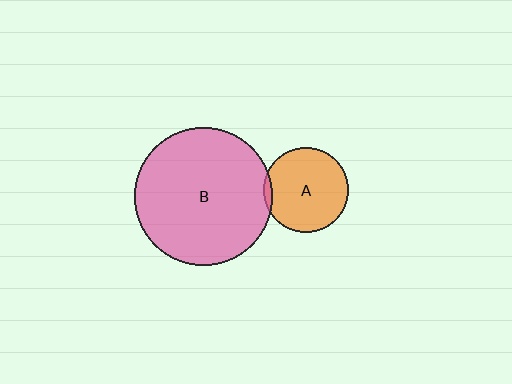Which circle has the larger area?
Circle B (pink).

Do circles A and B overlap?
Yes.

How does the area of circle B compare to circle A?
Approximately 2.6 times.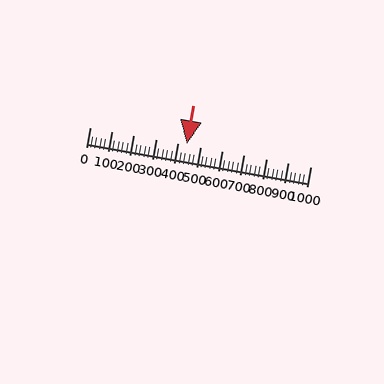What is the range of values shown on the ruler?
The ruler shows values from 0 to 1000.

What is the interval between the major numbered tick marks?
The major tick marks are spaced 100 units apart.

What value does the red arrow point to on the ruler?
The red arrow points to approximately 440.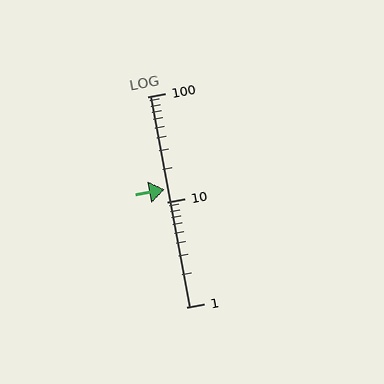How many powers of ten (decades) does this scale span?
The scale spans 2 decades, from 1 to 100.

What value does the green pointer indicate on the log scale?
The pointer indicates approximately 13.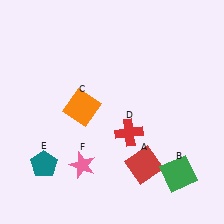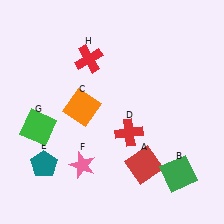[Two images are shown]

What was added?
A green square (G), a red cross (H) were added in Image 2.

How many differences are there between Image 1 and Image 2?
There are 2 differences between the two images.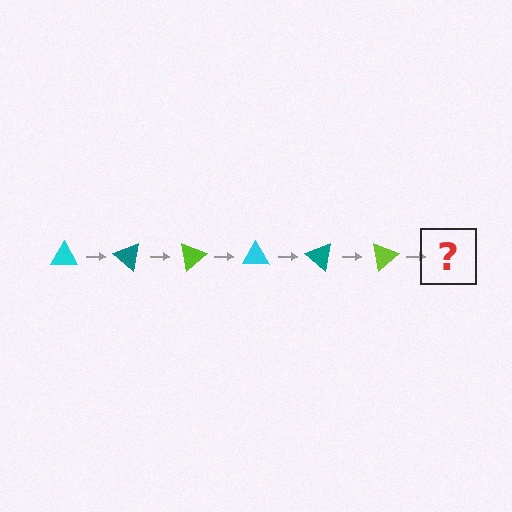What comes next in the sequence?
The next element should be a cyan triangle, rotated 240 degrees from the start.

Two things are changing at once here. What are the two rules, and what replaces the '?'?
The two rules are that it rotates 40 degrees each step and the color cycles through cyan, teal, and lime. The '?' should be a cyan triangle, rotated 240 degrees from the start.